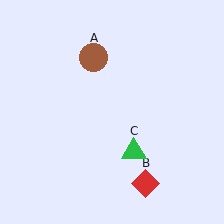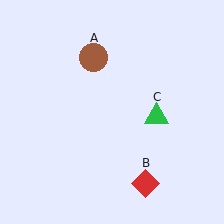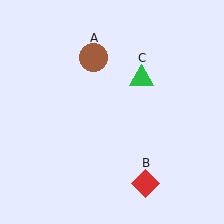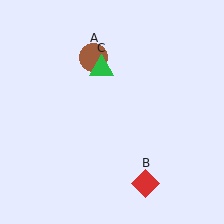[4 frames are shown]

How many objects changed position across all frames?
1 object changed position: green triangle (object C).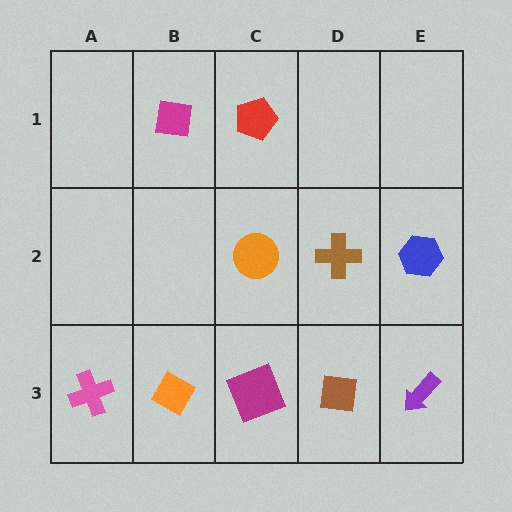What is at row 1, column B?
A magenta square.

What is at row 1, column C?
A red pentagon.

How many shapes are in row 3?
5 shapes.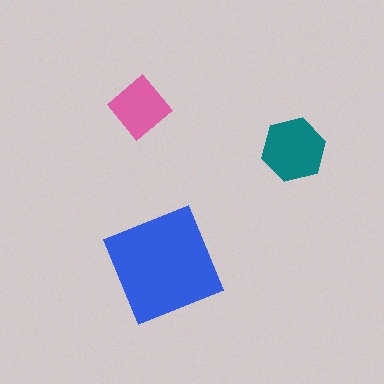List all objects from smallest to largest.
The pink diamond, the teal hexagon, the blue diamond.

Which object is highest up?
The pink diamond is topmost.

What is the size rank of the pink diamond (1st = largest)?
3rd.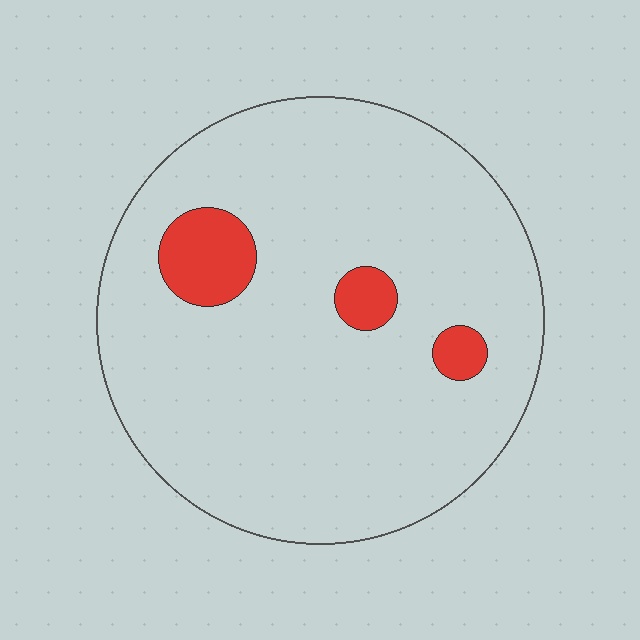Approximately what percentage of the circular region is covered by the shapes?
Approximately 10%.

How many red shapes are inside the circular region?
3.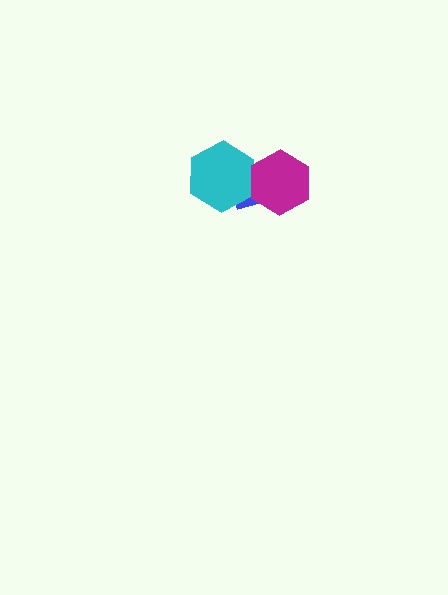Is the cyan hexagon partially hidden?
Yes, it is partially covered by another shape.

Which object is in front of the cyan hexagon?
The magenta hexagon is in front of the cyan hexagon.